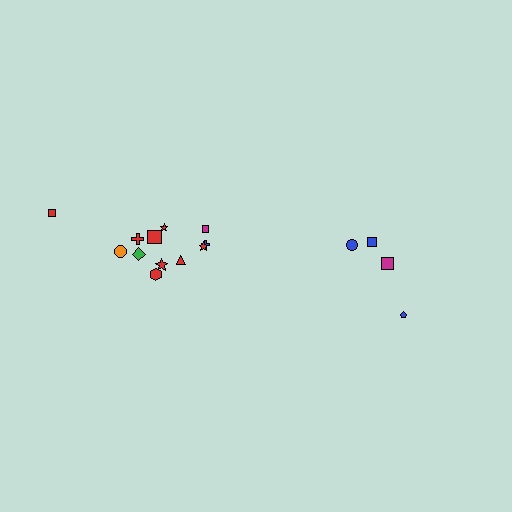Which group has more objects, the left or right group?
The left group.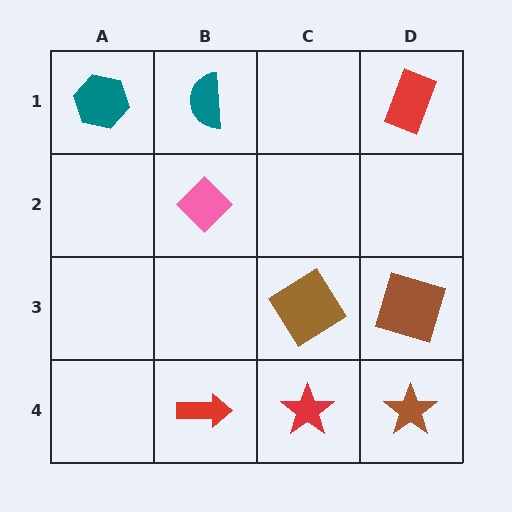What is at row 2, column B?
A pink diamond.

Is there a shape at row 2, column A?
No, that cell is empty.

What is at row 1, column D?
A red rectangle.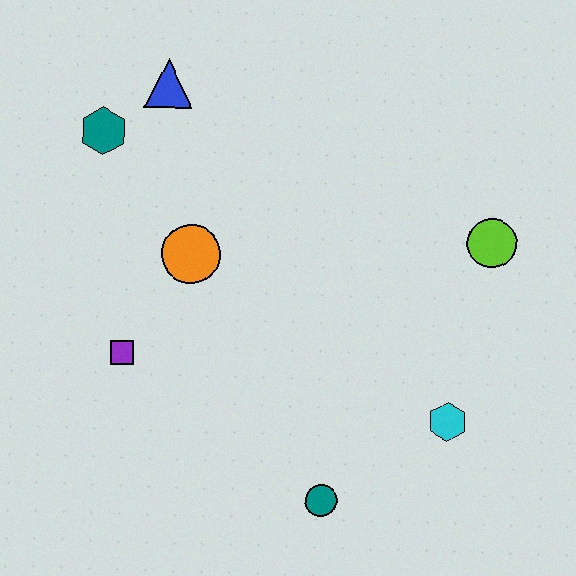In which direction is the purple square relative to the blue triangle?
The purple square is below the blue triangle.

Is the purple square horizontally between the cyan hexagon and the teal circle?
No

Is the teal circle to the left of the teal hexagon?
No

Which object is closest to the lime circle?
The cyan hexagon is closest to the lime circle.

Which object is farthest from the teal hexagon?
The cyan hexagon is farthest from the teal hexagon.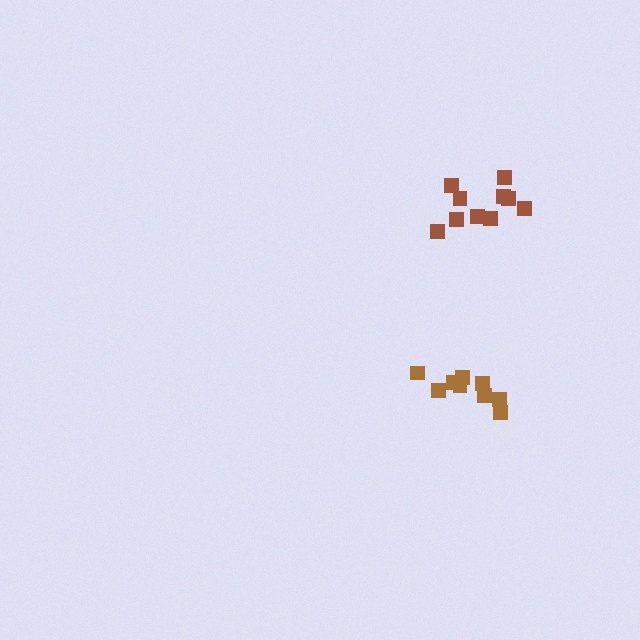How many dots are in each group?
Group 1: 9 dots, Group 2: 10 dots (19 total).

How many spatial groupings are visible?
There are 2 spatial groupings.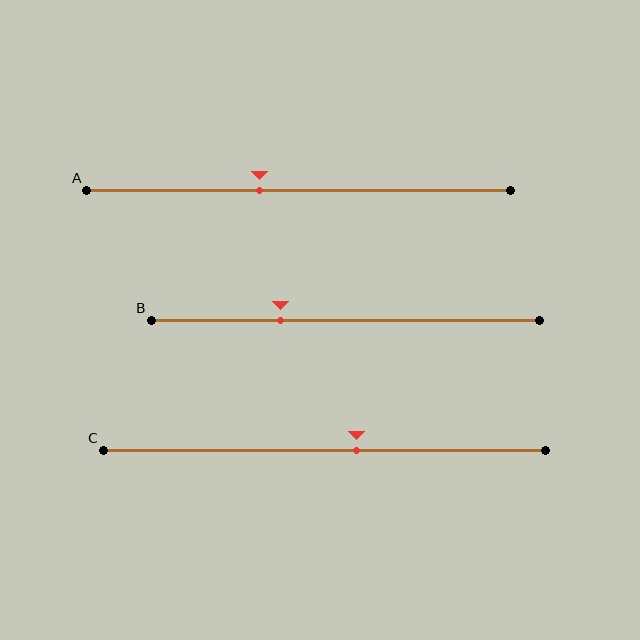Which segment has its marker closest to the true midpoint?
Segment C has its marker closest to the true midpoint.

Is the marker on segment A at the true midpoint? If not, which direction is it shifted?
No, the marker on segment A is shifted to the left by about 9% of the segment length.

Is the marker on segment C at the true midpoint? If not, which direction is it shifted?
No, the marker on segment C is shifted to the right by about 7% of the segment length.